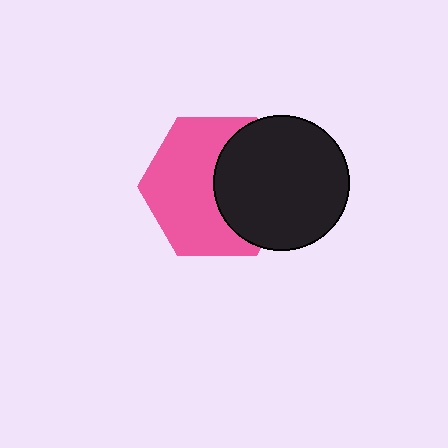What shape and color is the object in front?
The object in front is a black circle.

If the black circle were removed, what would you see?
You would see the complete pink hexagon.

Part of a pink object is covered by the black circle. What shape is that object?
It is a hexagon.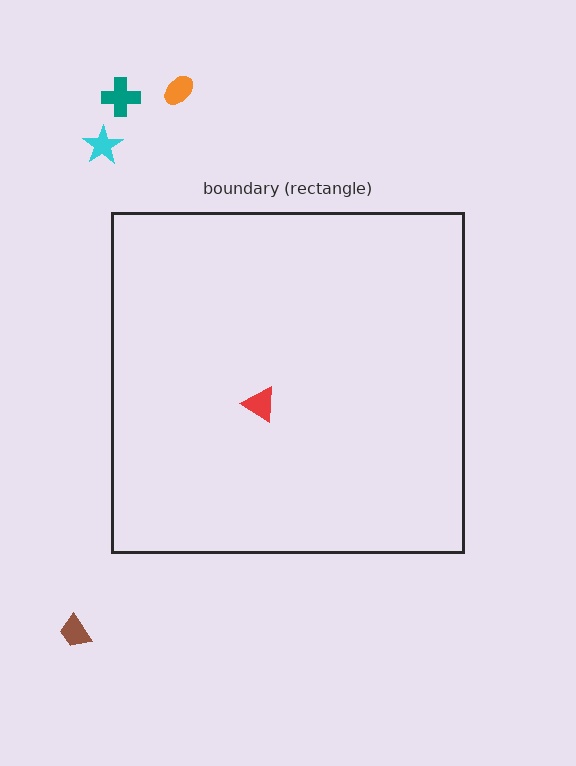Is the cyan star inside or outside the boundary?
Outside.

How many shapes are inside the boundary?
1 inside, 4 outside.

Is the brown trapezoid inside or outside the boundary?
Outside.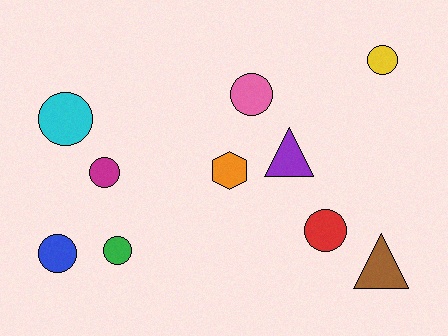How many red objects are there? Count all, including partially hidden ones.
There is 1 red object.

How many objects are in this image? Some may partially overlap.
There are 10 objects.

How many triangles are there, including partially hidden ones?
There are 2 triangles.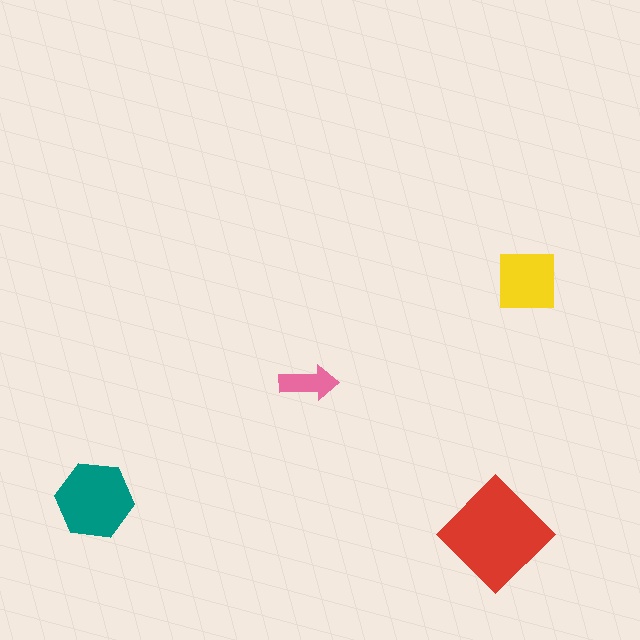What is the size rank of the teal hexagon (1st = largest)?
2nd.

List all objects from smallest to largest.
The pink arrow, the yellow square, the teal hexagon, the red diamond.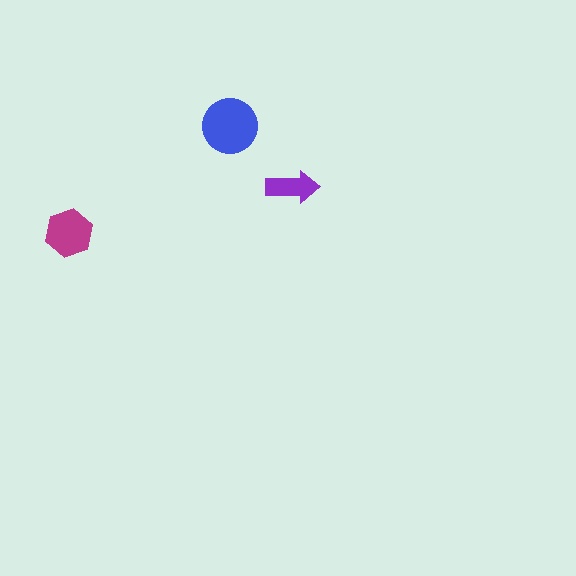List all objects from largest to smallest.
The blue circle, the magenta hexagon, the purple arrow.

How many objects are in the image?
There are 3 objects in the image.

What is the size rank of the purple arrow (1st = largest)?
3rd.